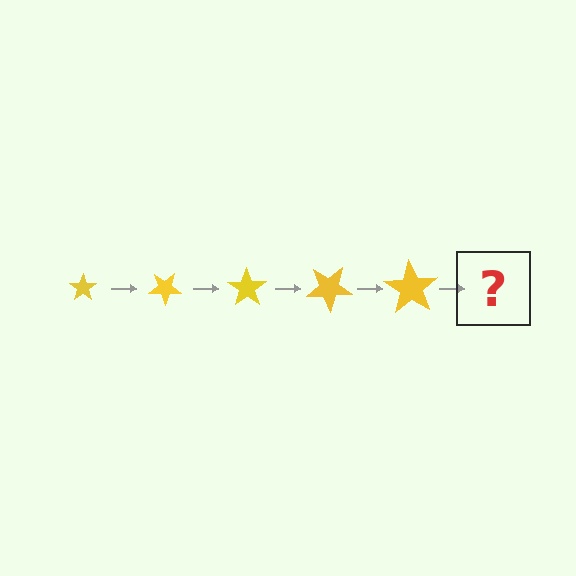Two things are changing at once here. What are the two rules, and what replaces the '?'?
The two rules are that the star grows larger each step and it rotates 35 degrees each step. The '?' should be a star, larger than the previous one and rotated 175 degrees from the start.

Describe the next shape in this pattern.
It should be a star, larger than the previous one and rotated 175 degrees from the start.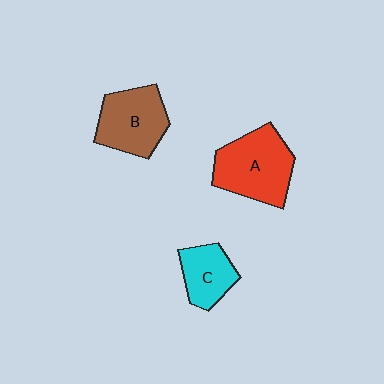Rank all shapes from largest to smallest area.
From largest to smallest: A (red), B (brown), C (cyan).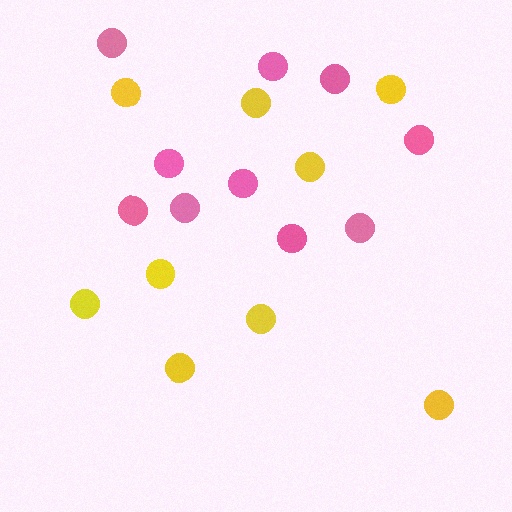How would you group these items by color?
There are 2 groups: one group of yellow circles (9) and one group of pink circles (10).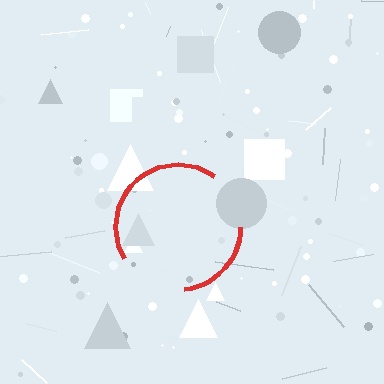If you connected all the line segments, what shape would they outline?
They would outline a circle.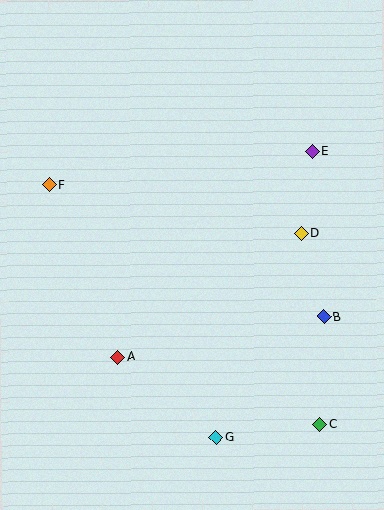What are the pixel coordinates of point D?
Point D is at (301, 233).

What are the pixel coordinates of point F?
Point F is at (49, 185).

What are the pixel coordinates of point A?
Point A is at (117, 357).